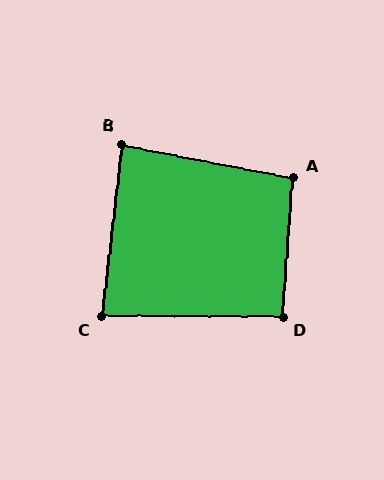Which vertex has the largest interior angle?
A, at approximately 97 degrees.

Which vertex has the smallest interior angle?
C, at approximately 83 degrees.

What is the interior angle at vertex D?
Approximately 94 degrees (approximately right).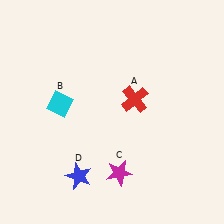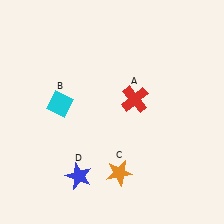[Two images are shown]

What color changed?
The star (C) changed from magenta in Image 1 to orange in Image 2.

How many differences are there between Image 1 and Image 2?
There is 1 difference between the two images.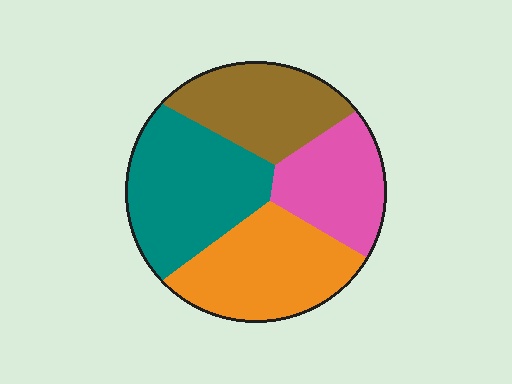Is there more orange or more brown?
Orange.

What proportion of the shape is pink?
Pink covers 20% of the shape.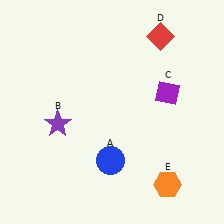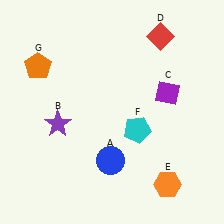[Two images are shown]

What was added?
A cyan pentagon (F), an orange pentagon (G) were added in Image 2.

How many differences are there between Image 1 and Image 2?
There are 2 differences between the two images.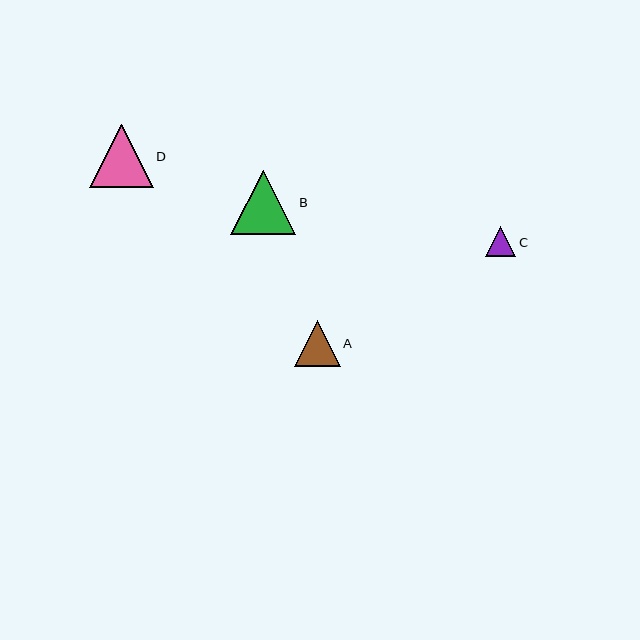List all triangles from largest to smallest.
From largest to smallest: B, D, A, C.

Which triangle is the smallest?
Triangle C is the smallest with a size of approximately 30 pixels.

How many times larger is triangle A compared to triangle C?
Triangle A is approximately 1.5 times the size of triangle C.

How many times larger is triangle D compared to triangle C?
Triangle D is approximately 2.1 times the size of triangle C.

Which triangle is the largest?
Triangle B is the largest with a size of approximately 65 pixels.